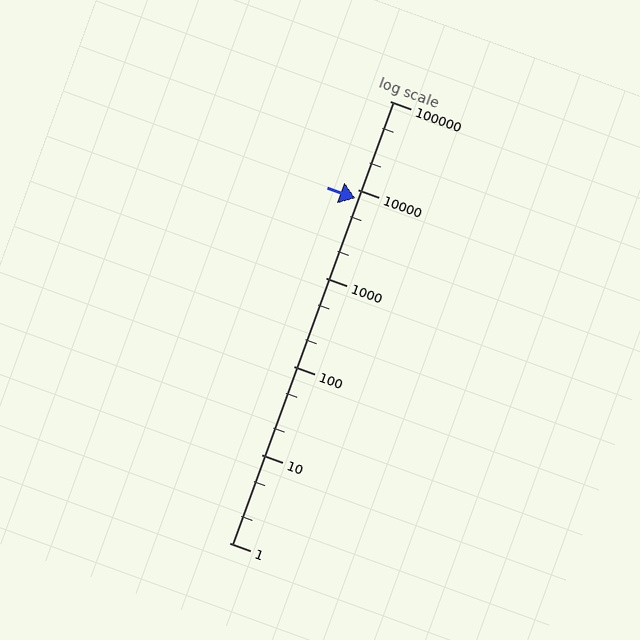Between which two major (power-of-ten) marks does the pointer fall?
The pointer is between 1000 and 10000.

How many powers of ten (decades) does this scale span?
The scale spans 5 decades, from 1 to 100000.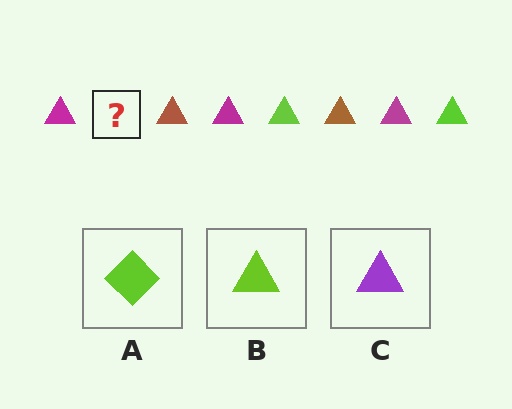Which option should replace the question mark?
Option B.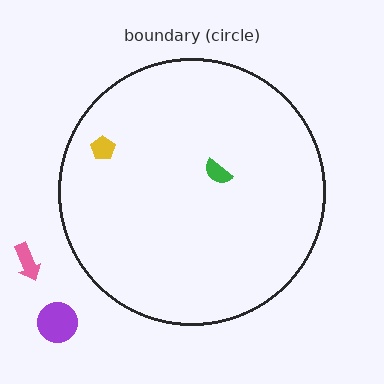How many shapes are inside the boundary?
2 inside, 2 outside.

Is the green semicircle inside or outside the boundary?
Inside.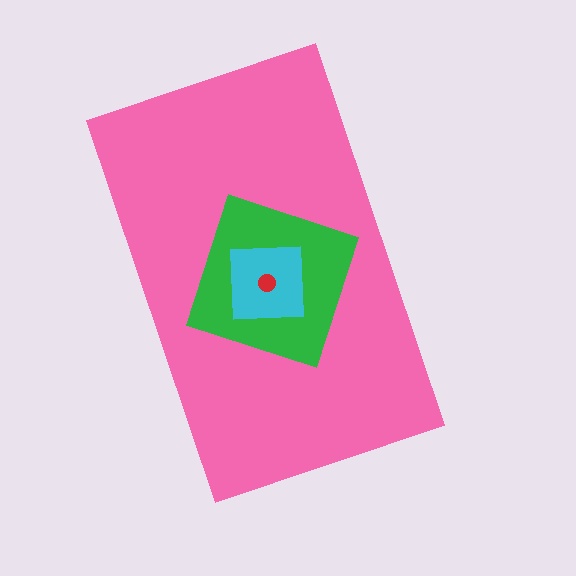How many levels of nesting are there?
4.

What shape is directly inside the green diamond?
The cyan square.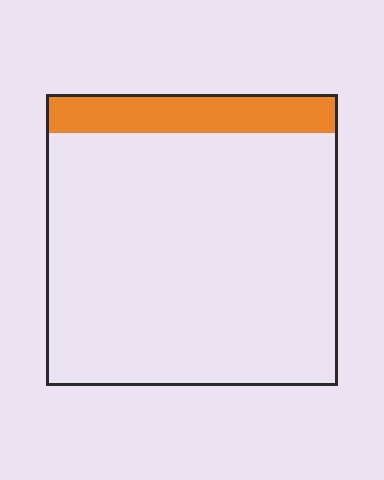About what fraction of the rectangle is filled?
About one eighth (1/8).